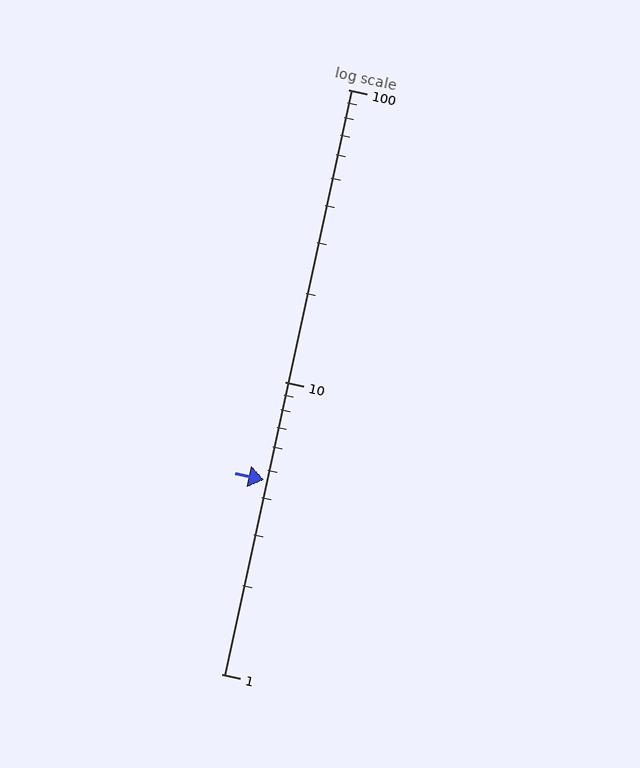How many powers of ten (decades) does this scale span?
The scale spans 2 decades, from 1 to 100.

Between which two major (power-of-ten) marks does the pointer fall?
The pointer is between 1 and 10.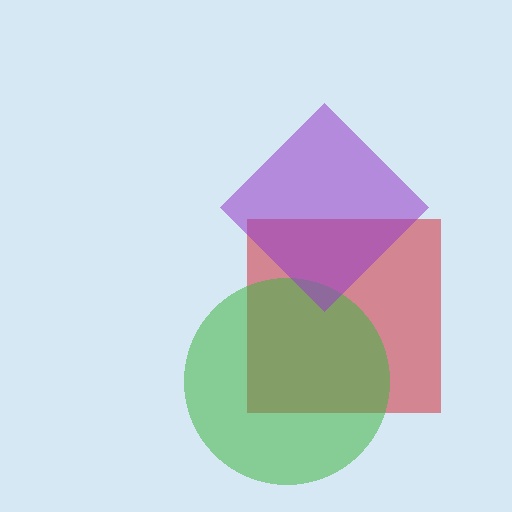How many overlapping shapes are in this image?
There are 3 overlapping shapes in the image.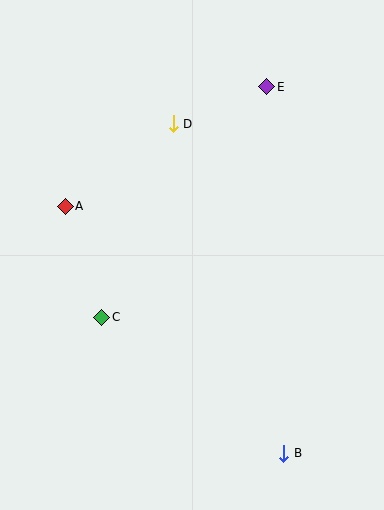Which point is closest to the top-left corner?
Point D is closest to the top-left corner.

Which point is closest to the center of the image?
Point C at (102, 317) is closest to the center.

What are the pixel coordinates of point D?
Point D is at (173, 124).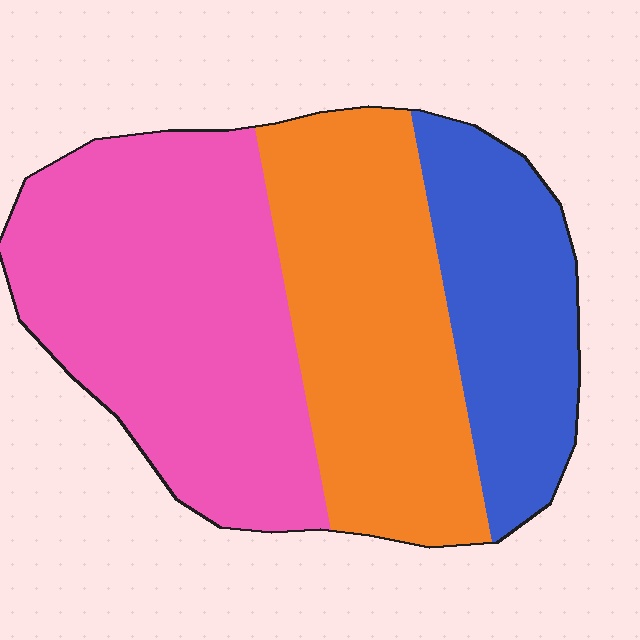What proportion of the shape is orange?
Orange takes up about one third (1/3) of the shape.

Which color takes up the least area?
Blue, at roughly 25%.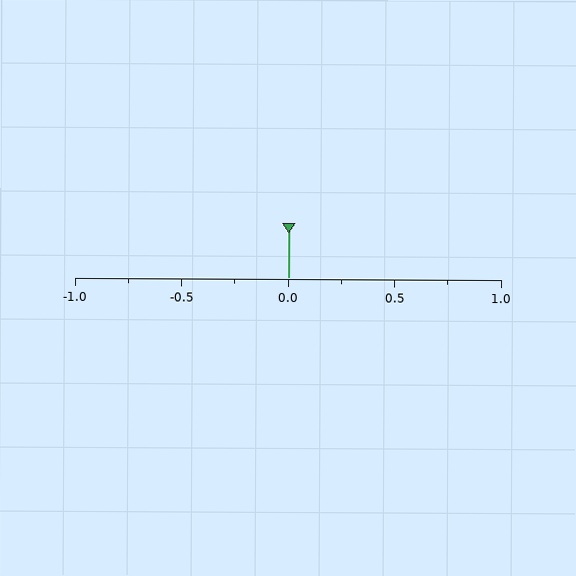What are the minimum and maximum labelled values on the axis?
The axis runs from -1.0 to 1.0.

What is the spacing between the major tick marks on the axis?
The major ticks are spaced 0.5 apart.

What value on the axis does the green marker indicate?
The marker indicates approximately 0.